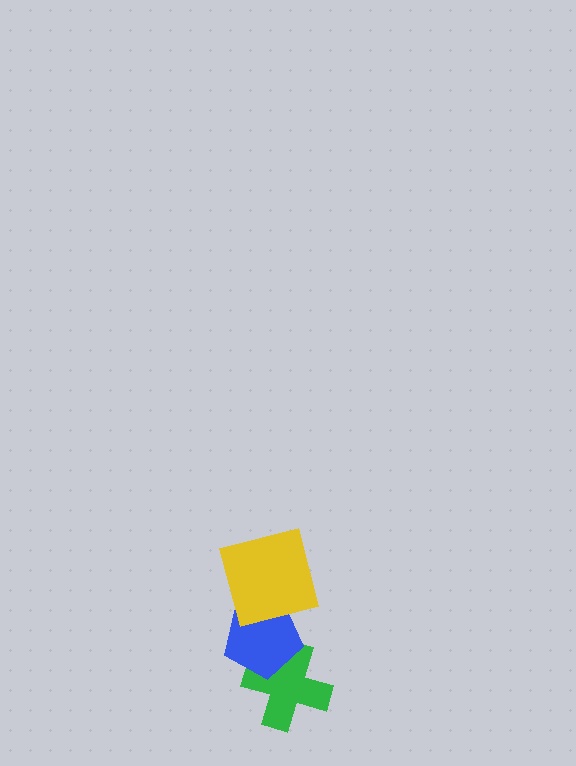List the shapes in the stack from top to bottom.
From top to bottom: the yellow square, the blue pentagon, the green cross.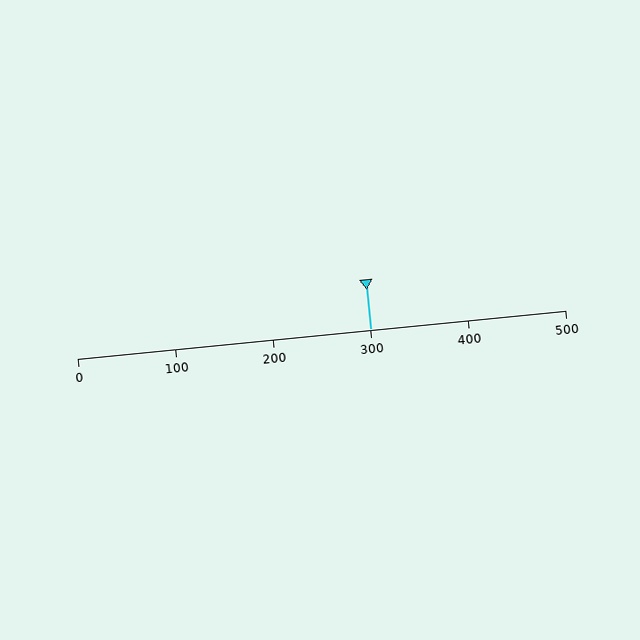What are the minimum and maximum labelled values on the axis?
The axis runs from 0 to 500.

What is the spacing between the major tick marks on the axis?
The major ticks are spaced 100 apart.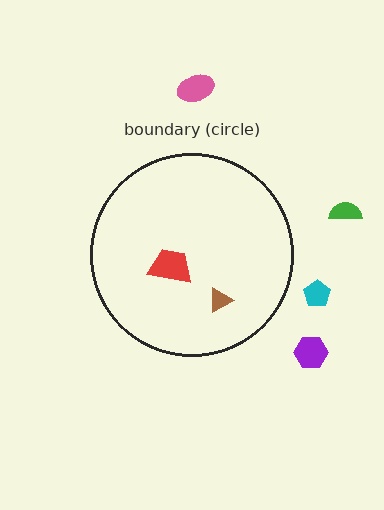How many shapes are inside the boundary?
2 inside, 4 outside.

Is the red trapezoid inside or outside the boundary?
Inside.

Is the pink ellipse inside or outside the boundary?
Outside.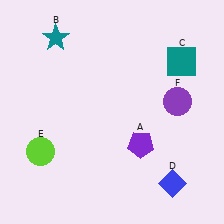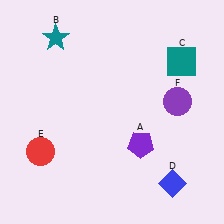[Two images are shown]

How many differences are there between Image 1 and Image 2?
There is 1 difference between the two images.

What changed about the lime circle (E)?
In Image 1, E is lime. In Image 2, it changed to red.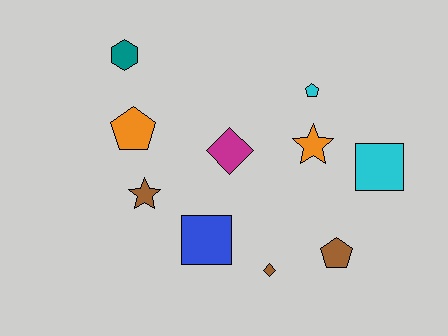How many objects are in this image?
There are 10 objects.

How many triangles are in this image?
There are no triangles.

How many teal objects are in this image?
There is 1 teal object.